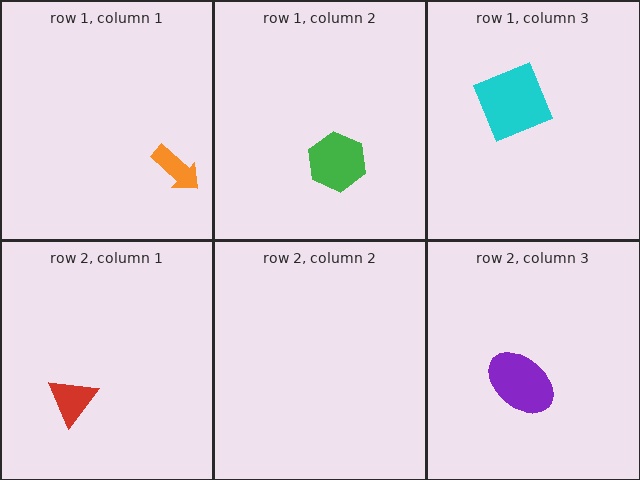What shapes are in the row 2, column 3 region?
The purple ellipse.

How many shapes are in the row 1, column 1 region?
1.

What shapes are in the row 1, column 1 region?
The orange arrow.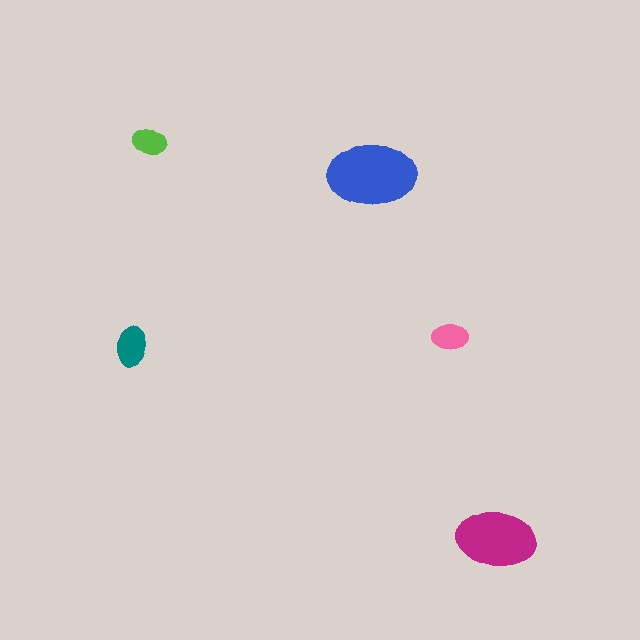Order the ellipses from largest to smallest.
the blue one, the magenta one, the teal one, the pink one, the lime one.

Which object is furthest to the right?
The magenta ellipse is rightmost.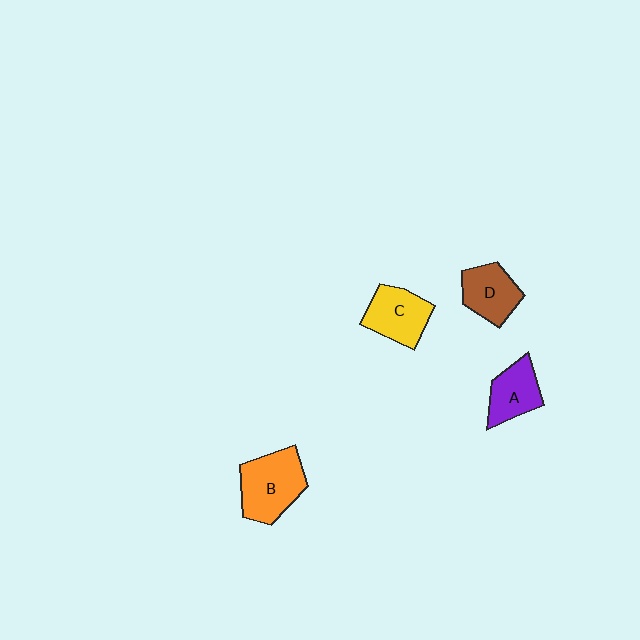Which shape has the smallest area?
Shape A (purple).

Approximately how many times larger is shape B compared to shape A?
Approximately 1.5 times.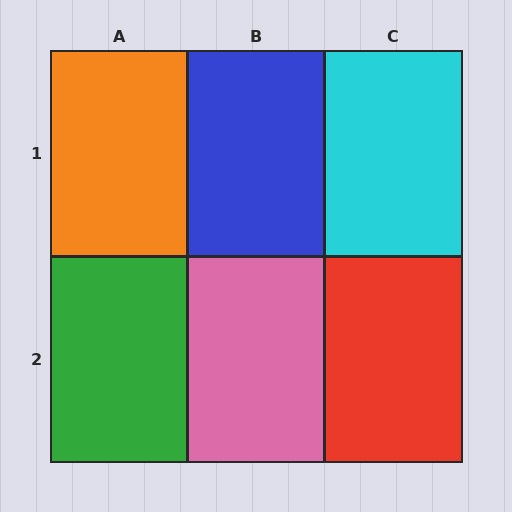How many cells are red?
1 cell is red.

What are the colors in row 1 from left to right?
Orange, blue, cyan.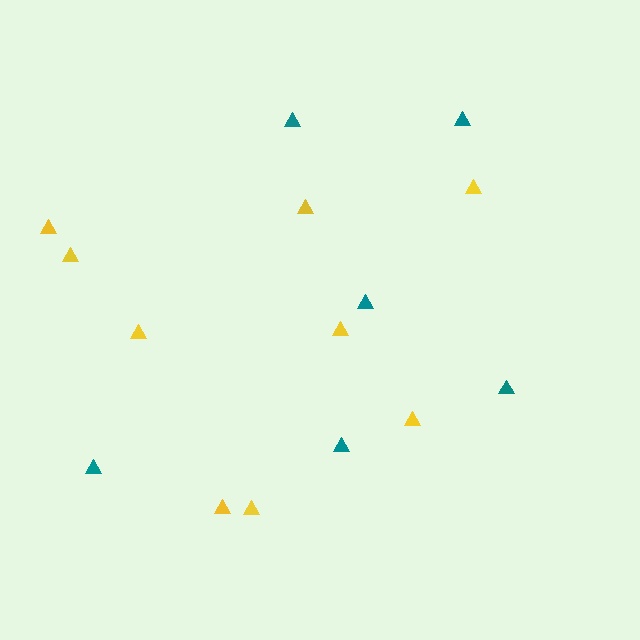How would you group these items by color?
There are 2 groups: one group of yellow triangles (9) and one group of teal triangles (6).